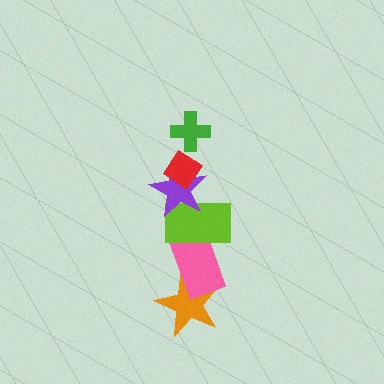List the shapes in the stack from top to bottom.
From top to bottom: the green cross, the red diamond, the purple star, the lime rectangle, the pink rectangle, the orange star.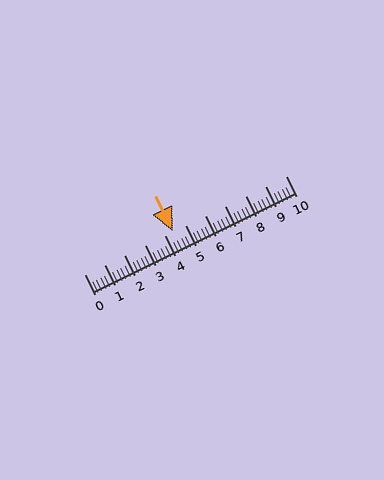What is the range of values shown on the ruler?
The ruler shows values from 0 to 10.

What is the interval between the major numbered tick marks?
The major tick marks are spaced 1 units apart.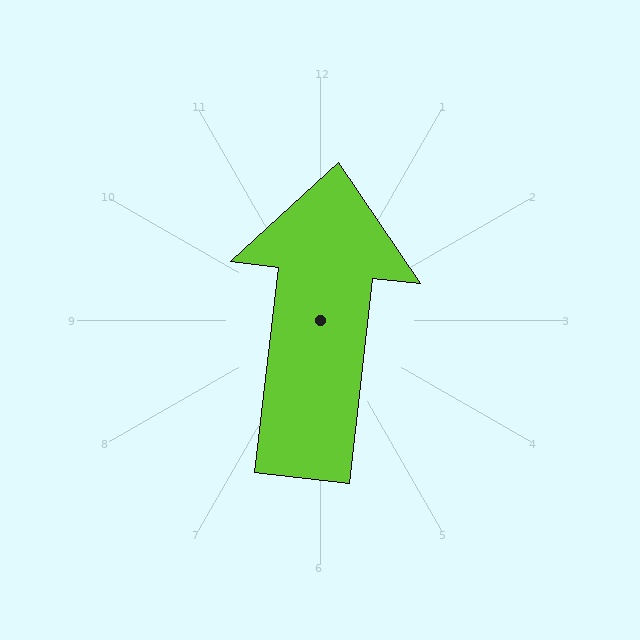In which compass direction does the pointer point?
North.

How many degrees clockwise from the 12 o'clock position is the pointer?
Approximately 7 degrees.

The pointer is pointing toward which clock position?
Roughly 12 o'clock.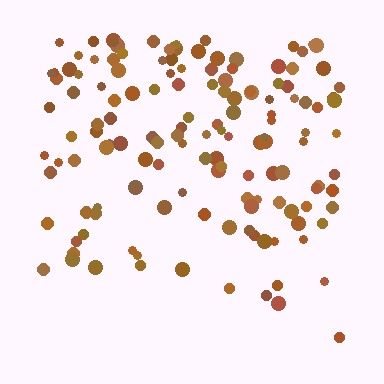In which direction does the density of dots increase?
From bottom to top, with the top side densest.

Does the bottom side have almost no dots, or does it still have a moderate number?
Still a moderate number, just noticeably fewer than the top.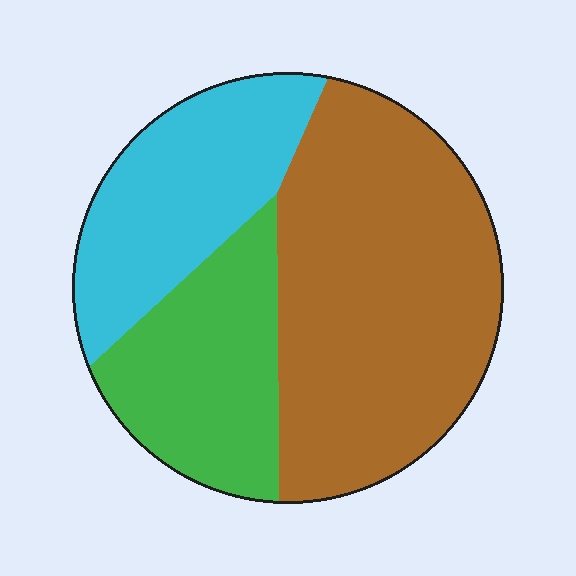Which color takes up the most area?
Brown, at roughly 50%.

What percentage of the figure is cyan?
Cyan takes up about one quarter (1/4) of the figure.